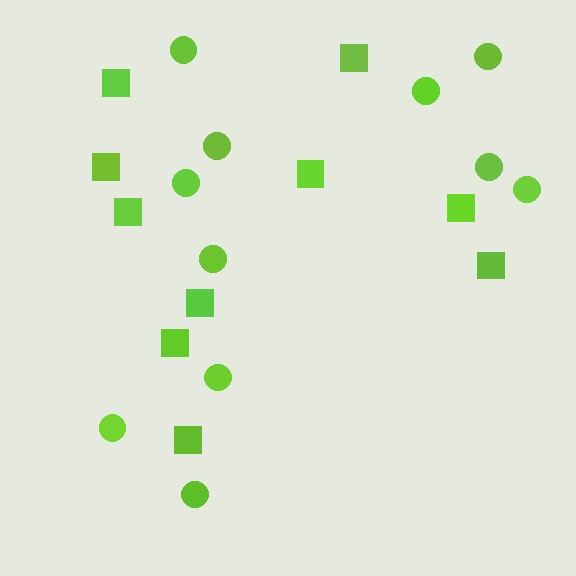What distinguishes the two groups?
There are 2 groups: one group of circles (11) and one group of squares (10).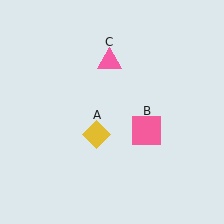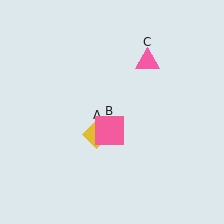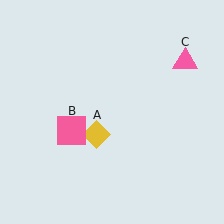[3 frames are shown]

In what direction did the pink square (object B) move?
The pink square (object B) moved left.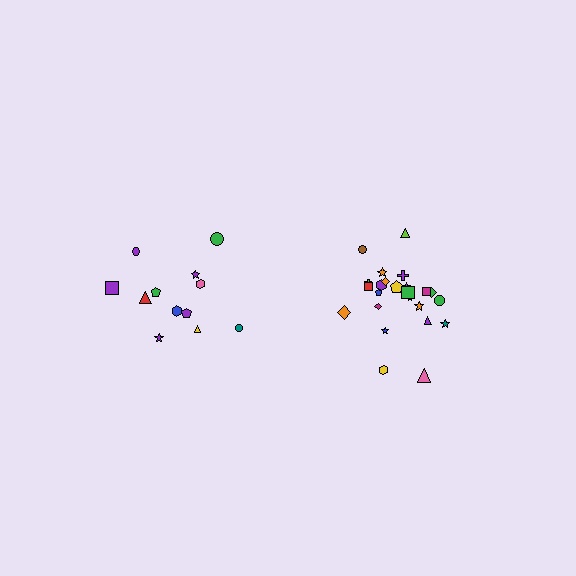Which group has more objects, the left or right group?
The right group.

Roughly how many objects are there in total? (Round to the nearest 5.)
Roughly 35 objects in total.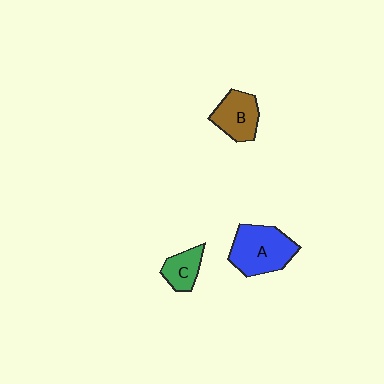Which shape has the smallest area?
Shape C (green).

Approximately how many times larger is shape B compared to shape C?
Approximately 1.4 times.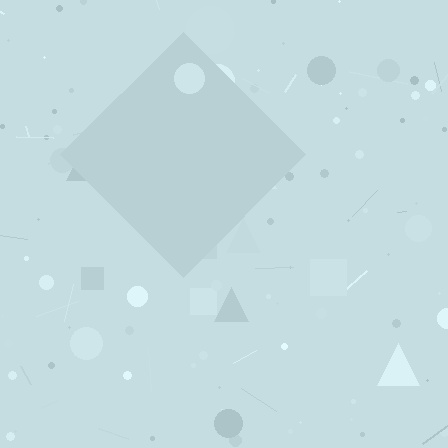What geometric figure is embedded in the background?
A diamond is embedded in the background.